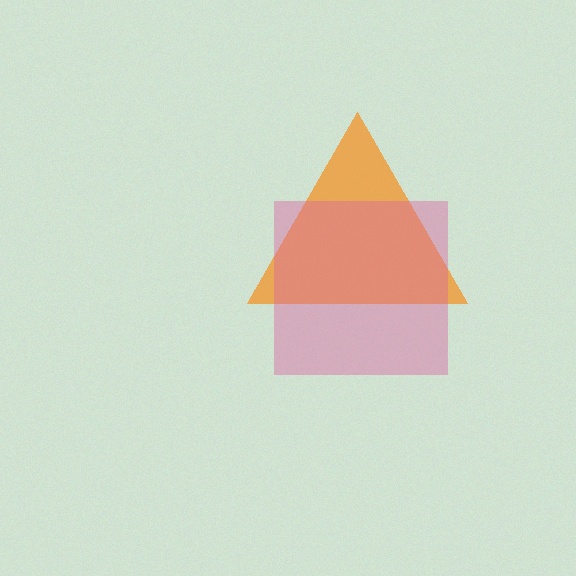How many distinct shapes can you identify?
There are 2 distinct shapes: an orange triangle, a pink square.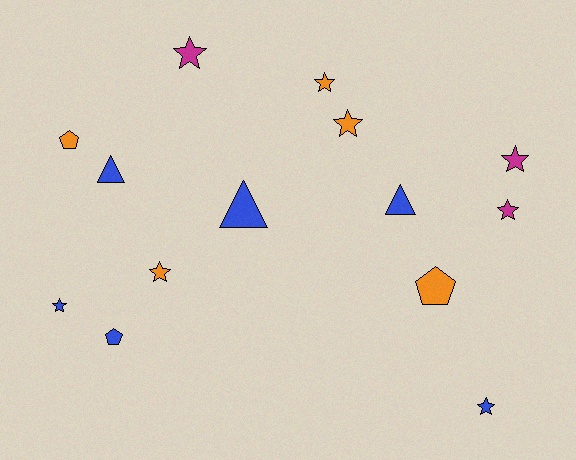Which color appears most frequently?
Blue, with 6 objects.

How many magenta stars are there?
There are 3 magenta stars.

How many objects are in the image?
There are 14 objects.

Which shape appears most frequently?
Star, with 8 objects.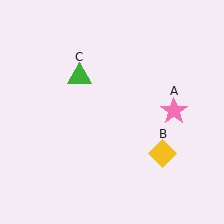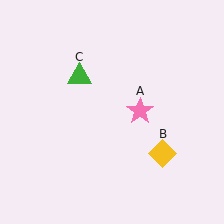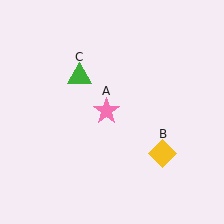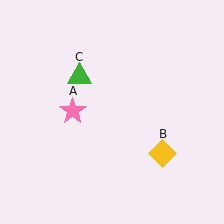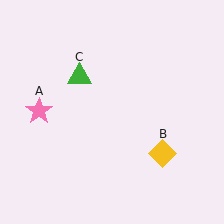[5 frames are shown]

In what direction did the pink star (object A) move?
The pink star (object A) moved left.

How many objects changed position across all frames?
1 object changed position: pink star (object A).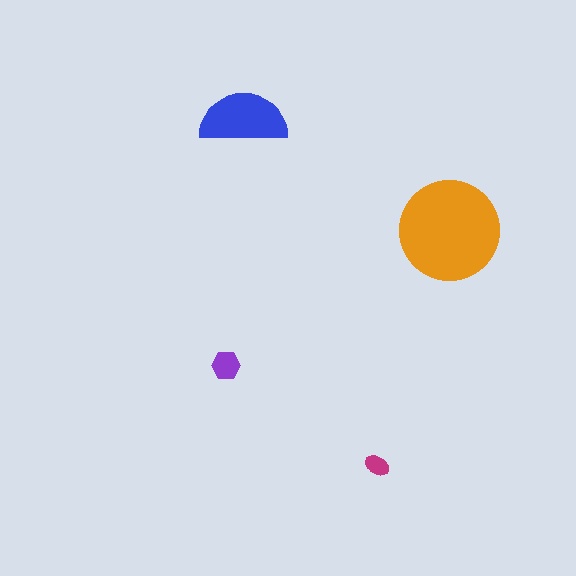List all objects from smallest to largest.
The magenta ellipse, the purple hexagon, the blue semicircle, the orange circle.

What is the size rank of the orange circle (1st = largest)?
1st.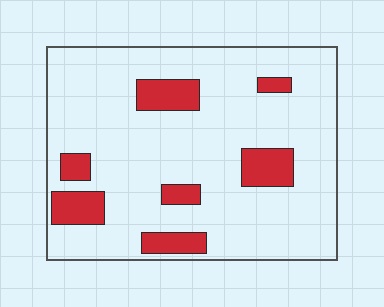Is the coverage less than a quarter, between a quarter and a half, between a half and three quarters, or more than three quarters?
Less than a quarter.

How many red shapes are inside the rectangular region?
7.